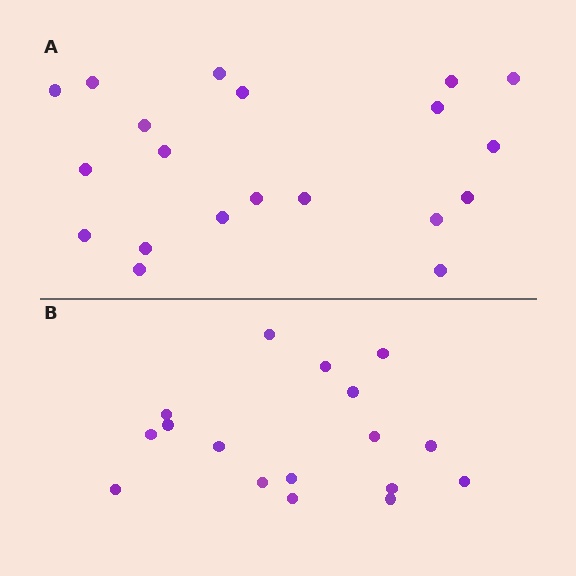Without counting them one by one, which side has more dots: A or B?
Region A (the top region) has more dots.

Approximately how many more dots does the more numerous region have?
Region A has just a few more — roughly 2 or 3 more dots than region B.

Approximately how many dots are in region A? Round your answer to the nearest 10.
About 20 dots.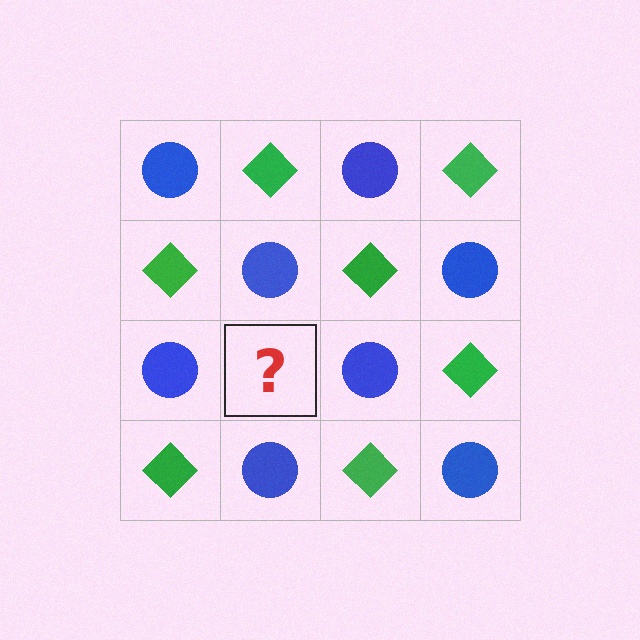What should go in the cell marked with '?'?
The missing cell should contain a green diamond.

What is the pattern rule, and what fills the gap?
The rule is that it alternates blue circle and green diamond in a checkerboard pattern. The gap should be filled with a green diamond.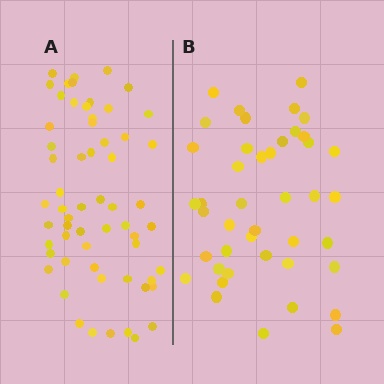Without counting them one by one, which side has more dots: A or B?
Region A (the left region) has more dots.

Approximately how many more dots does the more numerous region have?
Region A has approximately 15 more dots than region B.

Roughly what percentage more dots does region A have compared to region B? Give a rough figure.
About 40% more.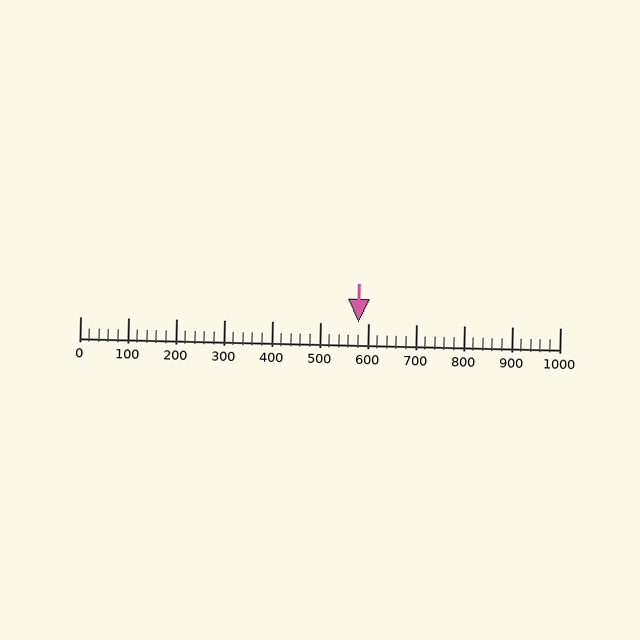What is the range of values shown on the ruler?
The ruler shows values from 0 to 1000.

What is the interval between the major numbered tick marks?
The major tick marks are spaced 100 units apart.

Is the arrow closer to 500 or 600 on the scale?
The arrow is closer to 600.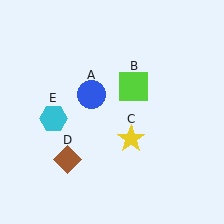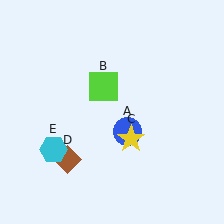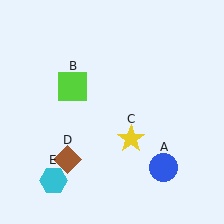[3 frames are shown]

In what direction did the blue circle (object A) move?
The blue circle (object A) moved down and to the right.